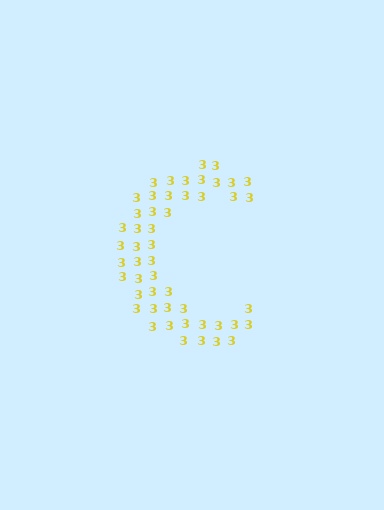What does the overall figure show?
The overall figure shows the letter C.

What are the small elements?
The small elements are digit 3's.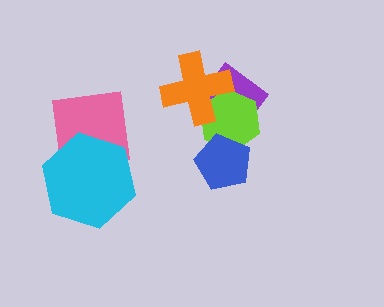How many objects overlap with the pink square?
1 object overlaps with the pink square.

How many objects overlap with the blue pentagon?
1 object overlaps with the blue pentagon.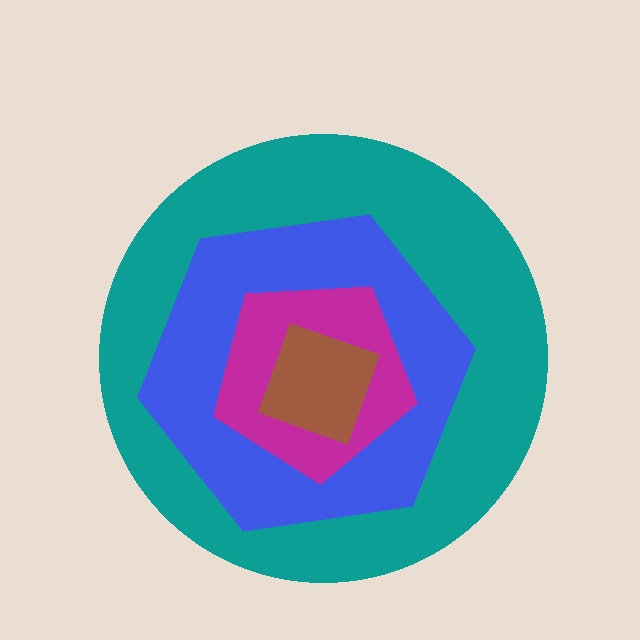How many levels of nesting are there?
4.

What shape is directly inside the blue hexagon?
The magenta pentagon.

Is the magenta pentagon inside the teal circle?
Yes.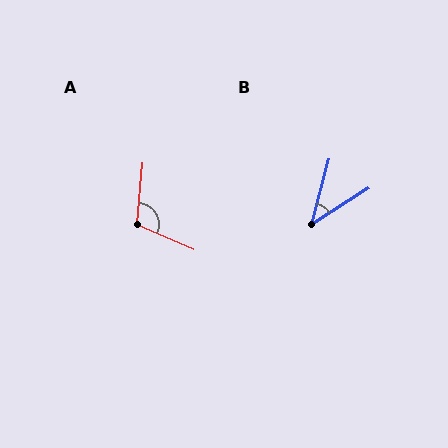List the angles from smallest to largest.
B (42°), A (109°).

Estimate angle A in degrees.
Approximately 109 degrees.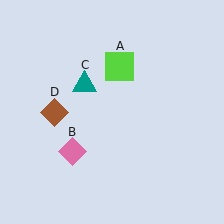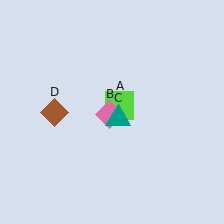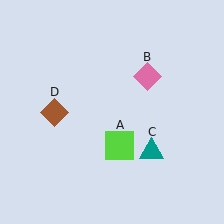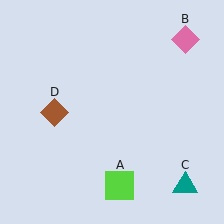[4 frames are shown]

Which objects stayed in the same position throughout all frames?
Brown diamond (object D) remained stationary.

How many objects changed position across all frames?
3 objects changed position: lime square (object A), pink diamond (object B), teal triangle (object C).